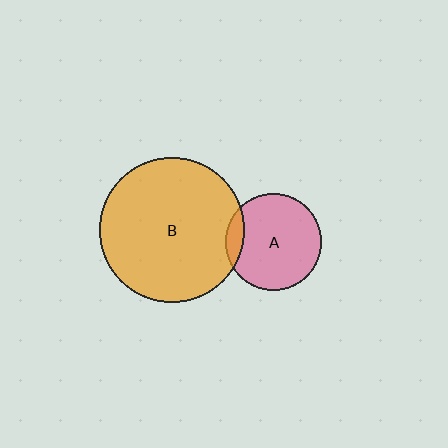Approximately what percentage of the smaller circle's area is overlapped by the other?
Approximately 10%.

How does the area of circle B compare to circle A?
Approximately 2.3 times.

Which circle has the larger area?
Circle B (orange).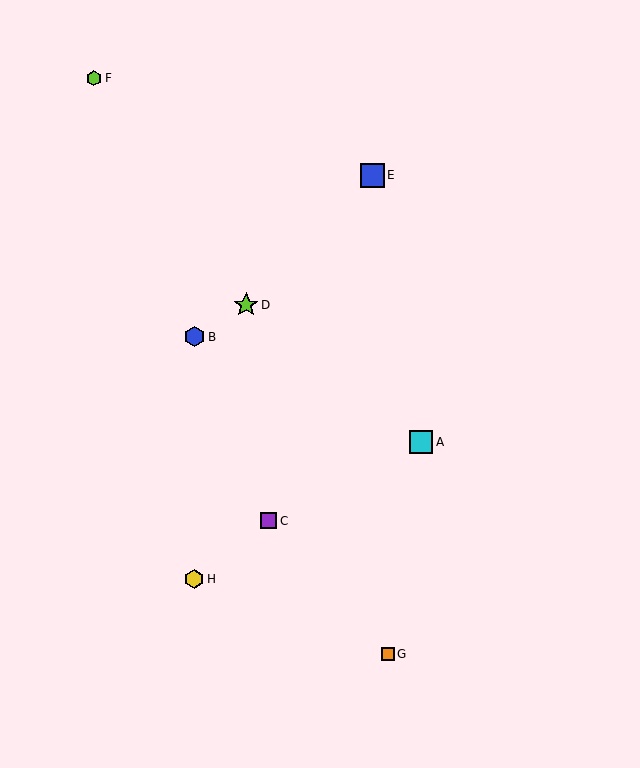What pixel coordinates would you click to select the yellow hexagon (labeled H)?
Click at (194, 579) to select the yellow hexagon H.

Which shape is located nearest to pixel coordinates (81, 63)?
The lime hexagon (labeled F) at (94, 78) is nearest to that location.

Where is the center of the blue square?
The center of the blue square is at (372, 175).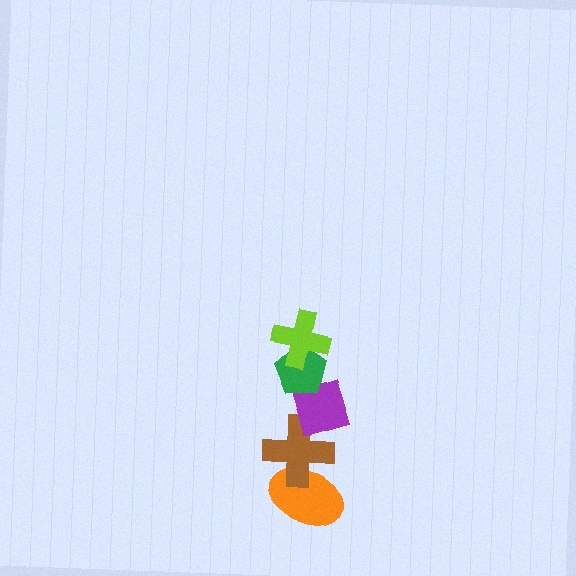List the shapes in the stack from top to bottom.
From top to bottom: the lime cross, the green pentagon, the purple diamond, the brown cross, the orange ellipse.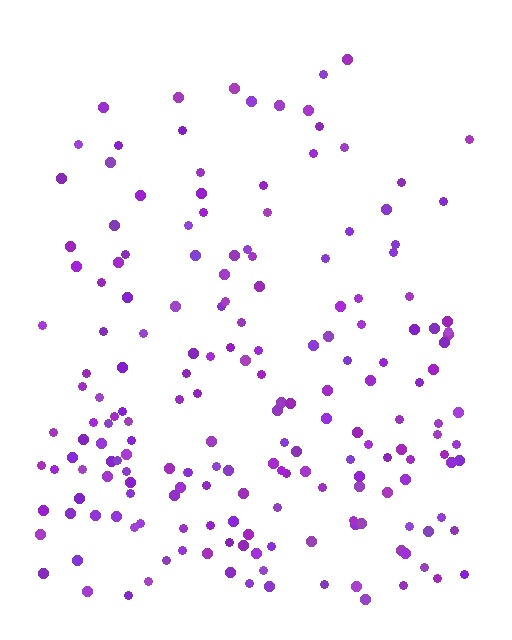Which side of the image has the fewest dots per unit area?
The top.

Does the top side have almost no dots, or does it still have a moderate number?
Still a moderate number, just noticeably fewer than the bottom.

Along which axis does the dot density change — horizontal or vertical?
Vertical.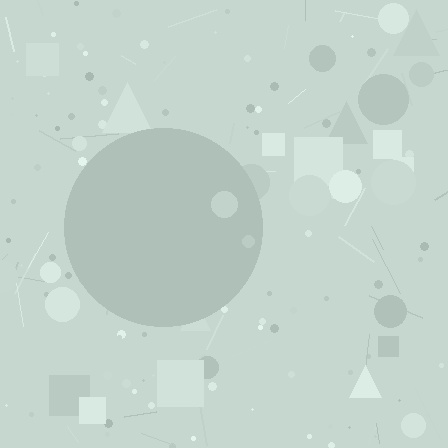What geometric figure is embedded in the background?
A circle is embedded in the background.